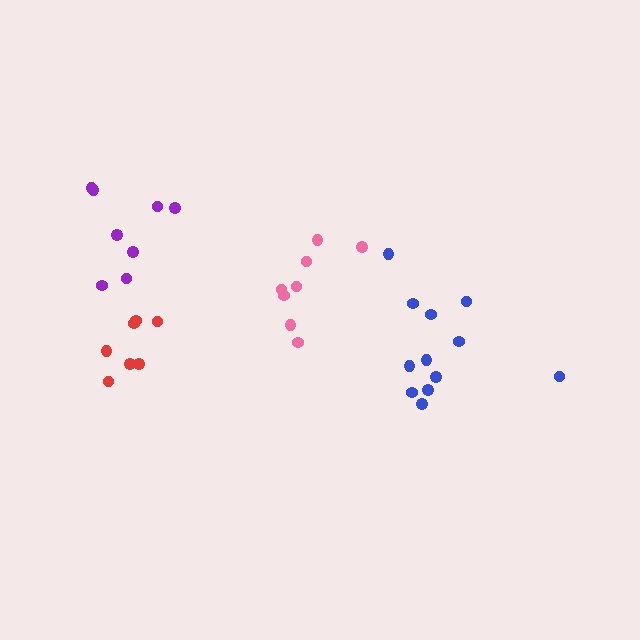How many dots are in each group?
Group 1: 12 dots, Group 2: 8 dots, Group 3: 7 dots, Group 4: 8 dots (35 total).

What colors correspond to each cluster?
The clusters are colored: blue, pink, red, purple.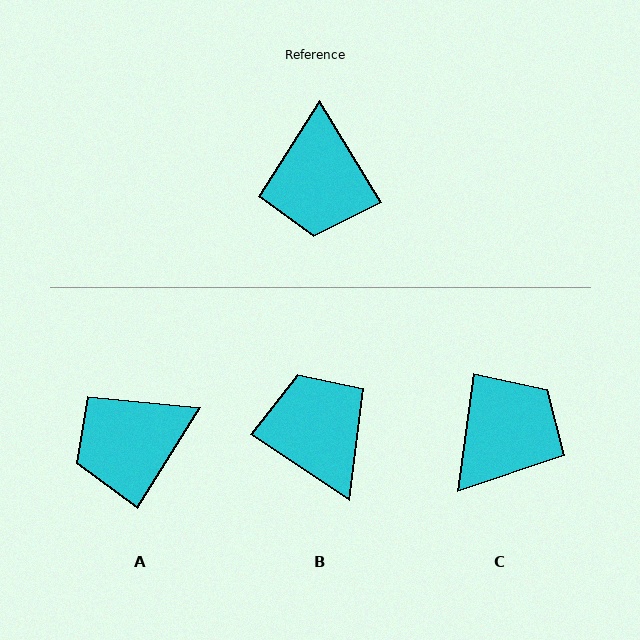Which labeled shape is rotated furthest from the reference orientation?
B, about 155 degrees away.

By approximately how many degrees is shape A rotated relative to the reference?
Approximately 63 degrees clockwise.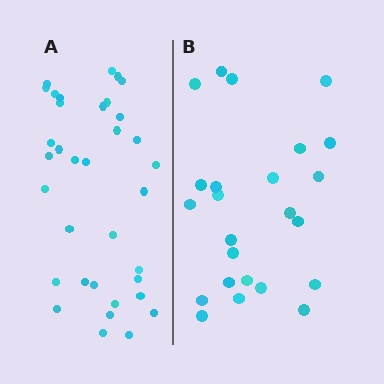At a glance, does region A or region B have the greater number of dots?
Region A (the left region) has more dots.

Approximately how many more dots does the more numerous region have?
Region A has roughly 12 or so more dots than region B.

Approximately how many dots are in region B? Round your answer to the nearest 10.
About 20 dots. (The exact count is 24, which rounds to 20.)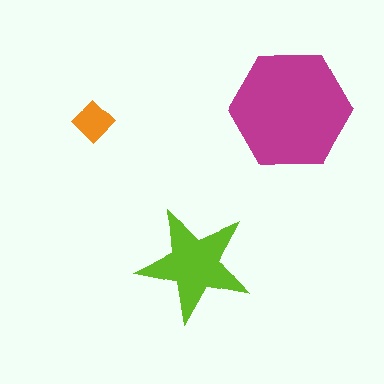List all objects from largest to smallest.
The magenta hexagon, the lime star, the orange diamond.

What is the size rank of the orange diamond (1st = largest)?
3rd.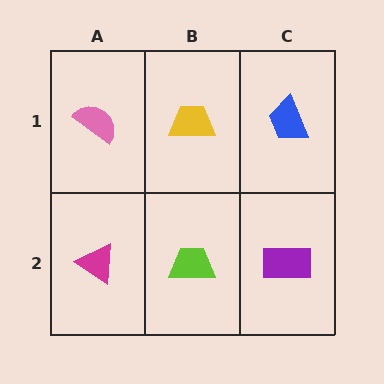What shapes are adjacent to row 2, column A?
A pink semicircle (row 1, column A), a lime trapezoid (row 2, column B).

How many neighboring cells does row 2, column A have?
2.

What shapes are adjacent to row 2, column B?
A yellow trapezoid (row 1, column B), a magenta triangle (row 2, column A), a purple rectangle (row 2, column C).